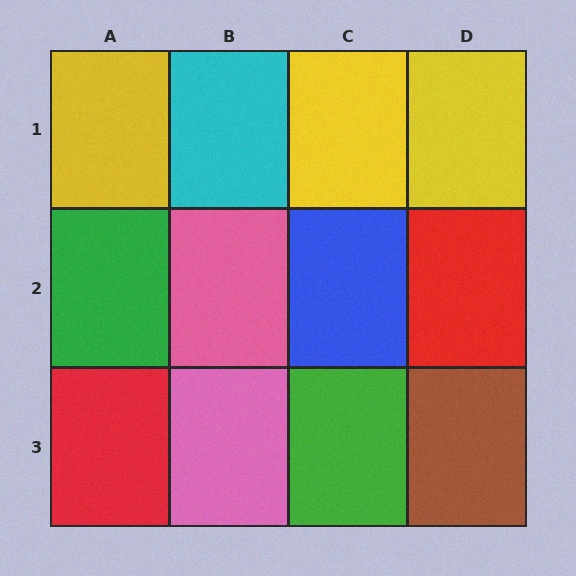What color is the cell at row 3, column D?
Brown.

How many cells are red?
2 cells are red.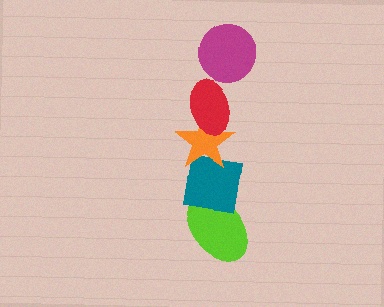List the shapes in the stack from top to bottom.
From top to bottom: the magenta circle, the red ellipse, the orange star, the teal square, the lime ellipse.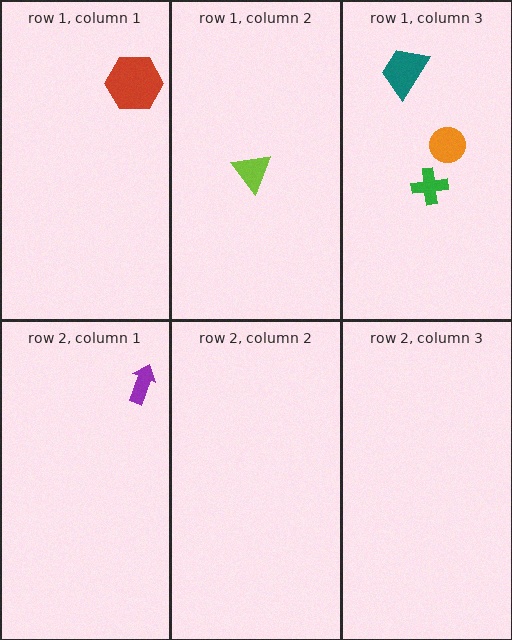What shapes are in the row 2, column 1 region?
The purple arrow.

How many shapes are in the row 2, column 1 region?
1.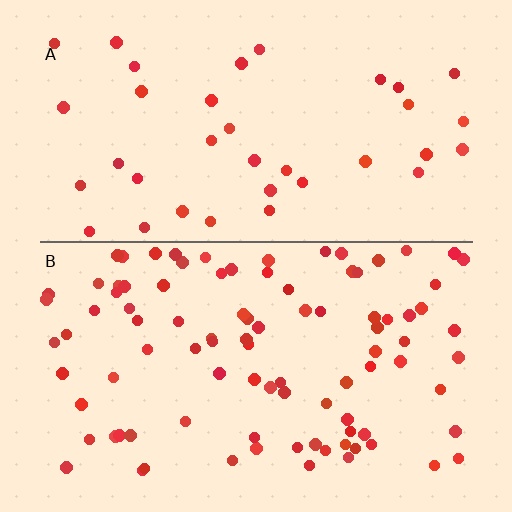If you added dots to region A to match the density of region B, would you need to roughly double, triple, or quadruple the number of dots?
Approximately triple.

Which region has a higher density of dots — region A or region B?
B (the bottom).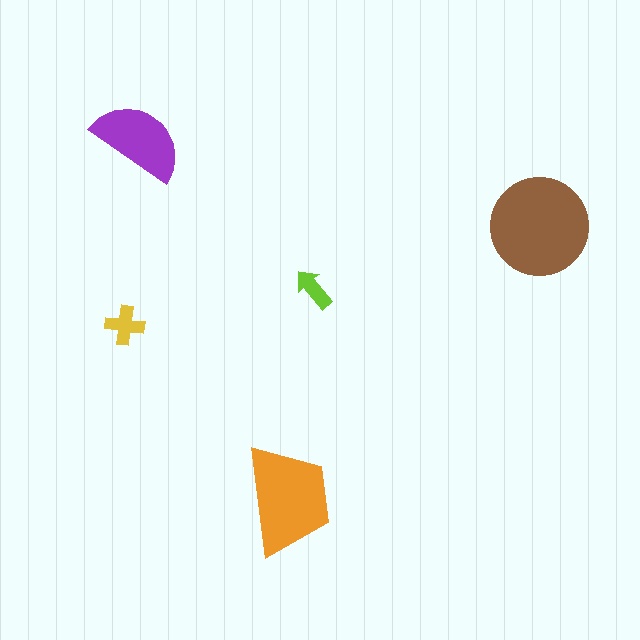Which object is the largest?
The brown circle.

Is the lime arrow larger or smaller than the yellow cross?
Smaller.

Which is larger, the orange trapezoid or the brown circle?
The brown circle.